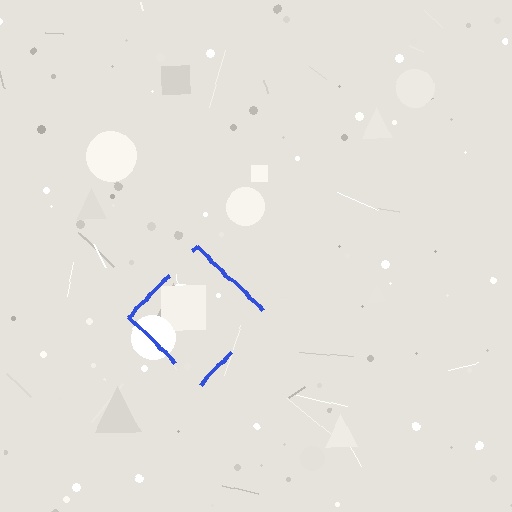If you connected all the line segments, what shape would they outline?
They would outline a diamond.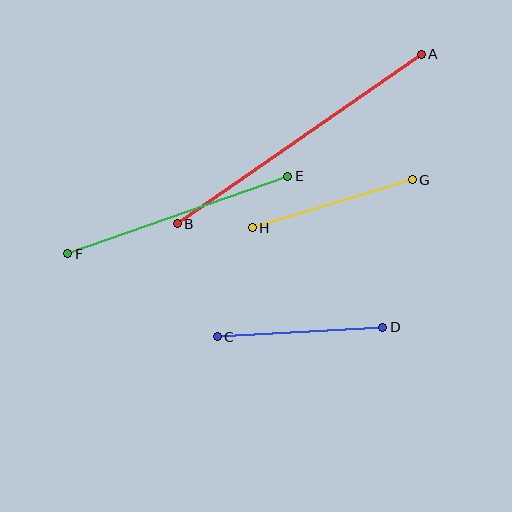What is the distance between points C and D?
The distance is approximately 166 pixels.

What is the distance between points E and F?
The distance is approximately 234 pixels.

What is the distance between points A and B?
The distance is approximately 297 pixels.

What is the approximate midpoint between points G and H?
The midpoint is at approximately (332, 204) pixels.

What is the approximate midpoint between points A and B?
The midpoint is at approximately (299, 139) pixels.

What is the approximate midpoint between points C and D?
The midpoint is at approximately (300, 332) pixels.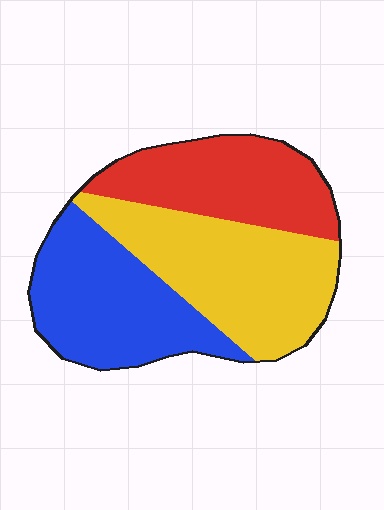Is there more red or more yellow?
Yellow.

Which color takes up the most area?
Yellow, at roughly 40%.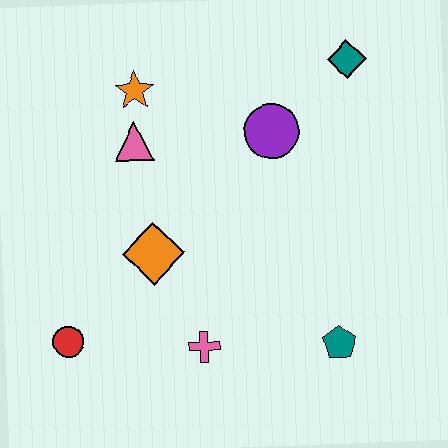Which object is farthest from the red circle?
The teal diamond is farthest from the red circle.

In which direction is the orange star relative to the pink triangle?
The orange star is above the pink triangle.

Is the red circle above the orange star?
No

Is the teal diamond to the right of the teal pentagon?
Yes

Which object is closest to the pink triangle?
The orange star is closest to the pink triangle.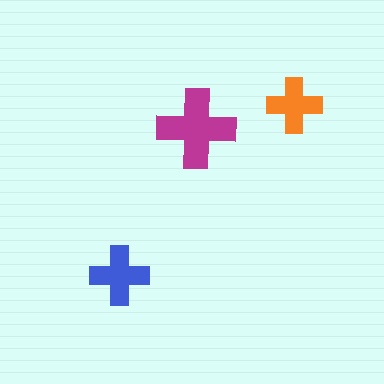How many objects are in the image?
There are 3 objects in the image.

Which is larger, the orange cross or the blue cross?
The blue one.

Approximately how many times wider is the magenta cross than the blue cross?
About 1.5 times wider.